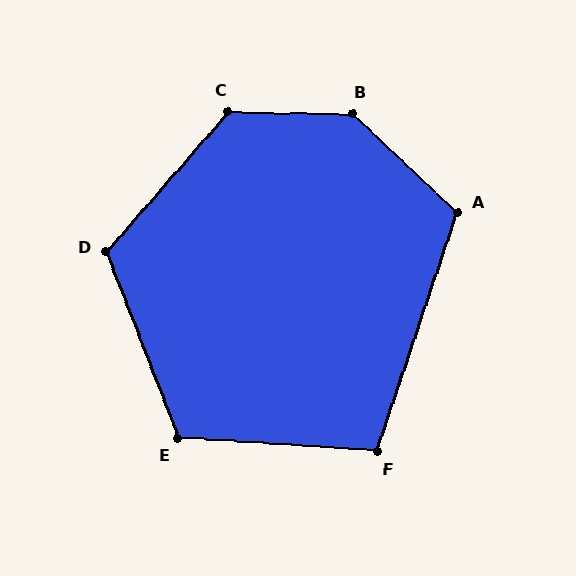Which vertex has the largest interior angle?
B, at approximately 138 degrees.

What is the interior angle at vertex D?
Approximately 118 degrees (obtuse).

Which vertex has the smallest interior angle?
F, at approximately 105 degrees.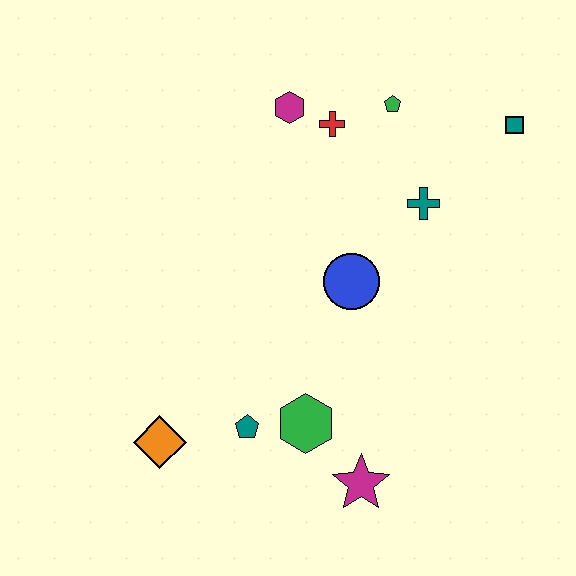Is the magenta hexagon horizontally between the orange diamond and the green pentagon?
Yes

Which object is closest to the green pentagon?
The red cross is closest to the green pentagon.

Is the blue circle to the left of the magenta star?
Yes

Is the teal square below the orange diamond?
No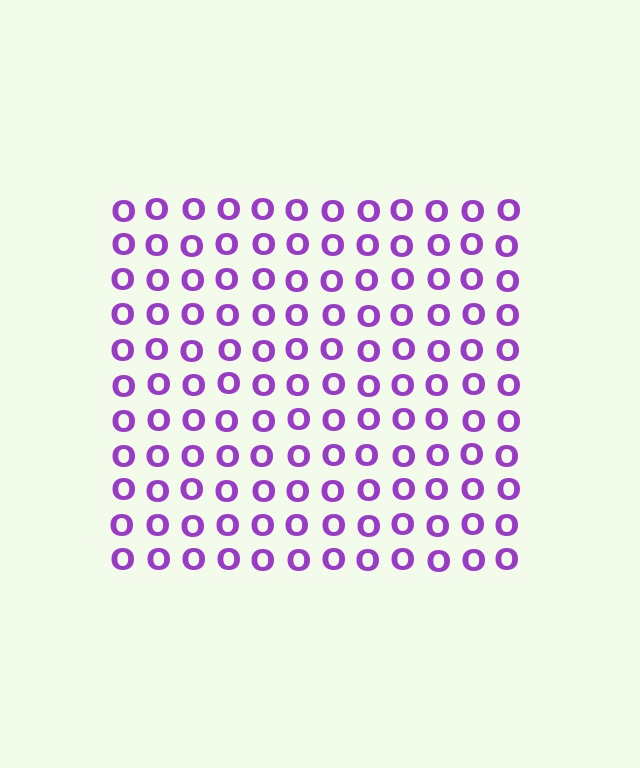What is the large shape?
The large shape is a square.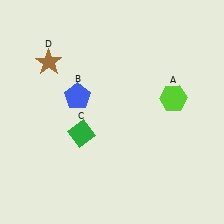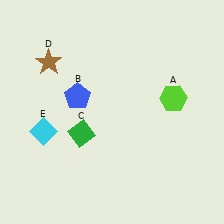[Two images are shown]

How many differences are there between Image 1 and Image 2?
There is 1 difference between the two images.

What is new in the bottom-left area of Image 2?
A cyan diamond (E) was added in the bottom-left area of Image 2.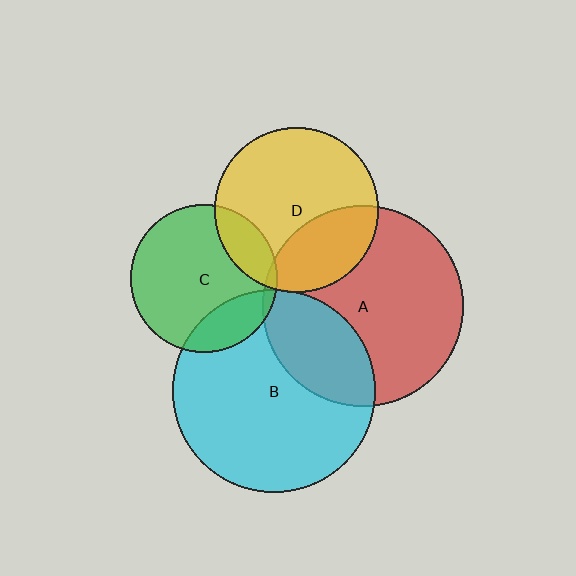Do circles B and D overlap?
Yes.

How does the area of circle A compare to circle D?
Approximately 1.5 times.